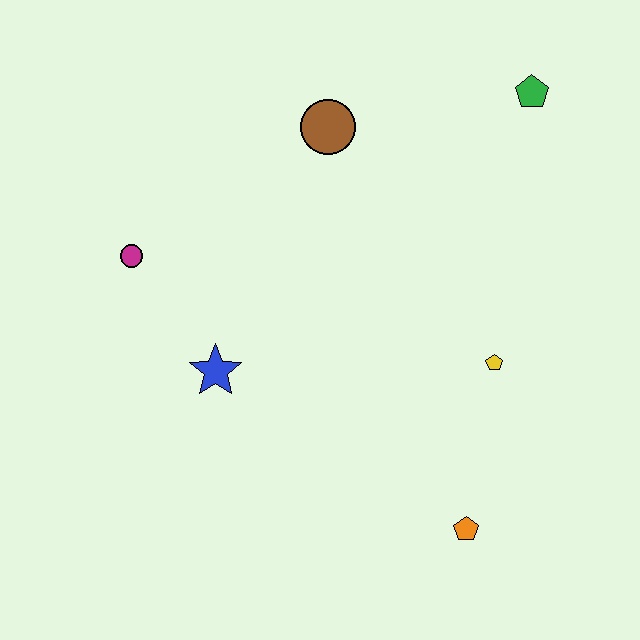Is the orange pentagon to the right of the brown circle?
Yes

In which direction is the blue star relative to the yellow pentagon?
The blue star is to the left of the yellow pentagon.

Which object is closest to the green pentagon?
The brown circle is closest to the green pentagon.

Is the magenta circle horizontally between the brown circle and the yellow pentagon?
No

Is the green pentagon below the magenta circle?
No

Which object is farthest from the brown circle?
The orange pentagon is farthest from the brown circle.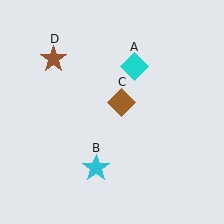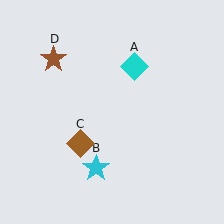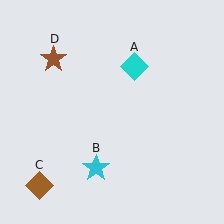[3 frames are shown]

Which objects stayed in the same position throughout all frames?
Cyan diamond (object A) and cyan star (object B) and brown star (object D) remained stationary.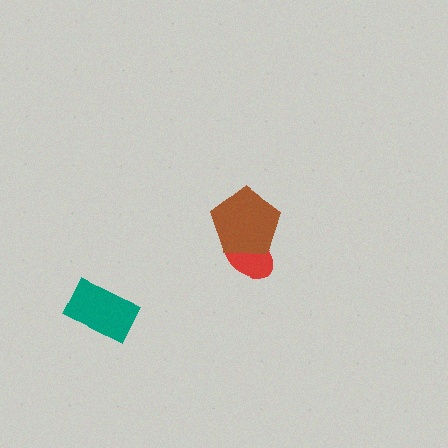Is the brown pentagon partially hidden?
No, no other shape covers it.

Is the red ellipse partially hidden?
Yes, it is partially covered by another shape.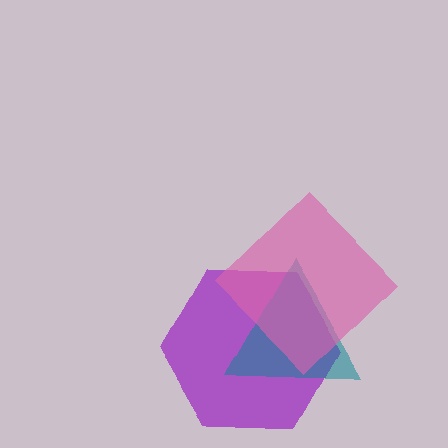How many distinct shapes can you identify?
There are 3 distinct shapes: a purple hexagon, a teal triangle, a pink diamond.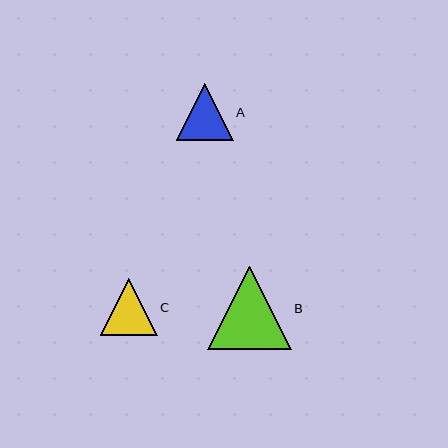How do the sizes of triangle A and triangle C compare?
Triangle A and triangle C are approximately the same size.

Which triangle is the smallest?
Triangle C is the smallest with a size of approximately 57 pixels.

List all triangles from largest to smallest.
From largest to smallest: B, A, C.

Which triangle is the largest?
Triangle B is the largest with a size of approximately 83 pixels.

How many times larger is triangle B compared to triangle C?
Triangle B is approximately 1.5 times the size of triangle C.